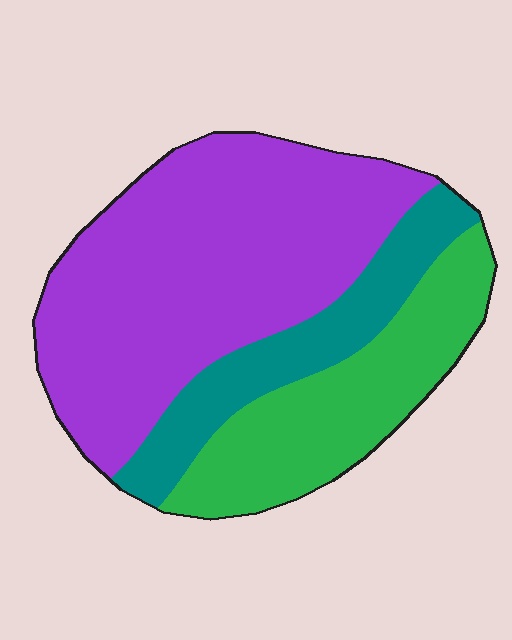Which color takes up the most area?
Purple, at roughly 55%.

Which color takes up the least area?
Teal, at roughly 20%.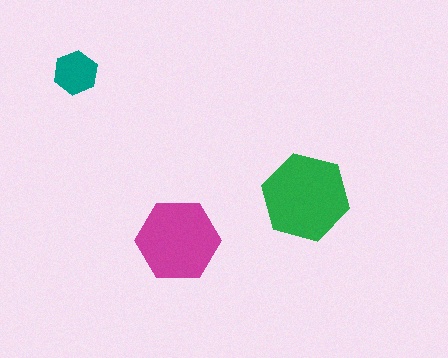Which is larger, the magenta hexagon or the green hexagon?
The green one.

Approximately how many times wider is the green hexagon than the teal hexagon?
About 2 times wider.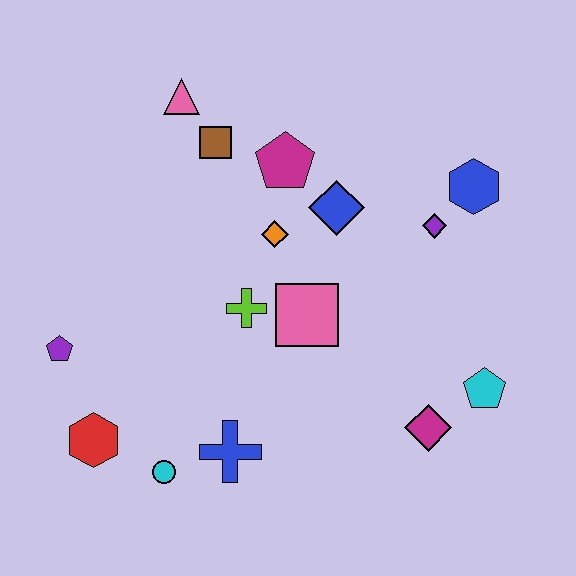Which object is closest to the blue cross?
The cyan circle is closest to the blue cross.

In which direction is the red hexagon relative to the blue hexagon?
The red hexagon is to the left of the blue hexagon.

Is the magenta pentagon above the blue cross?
Yes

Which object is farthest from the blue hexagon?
The red hexagon is farthest from the blue hexagon.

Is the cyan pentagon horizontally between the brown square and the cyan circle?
No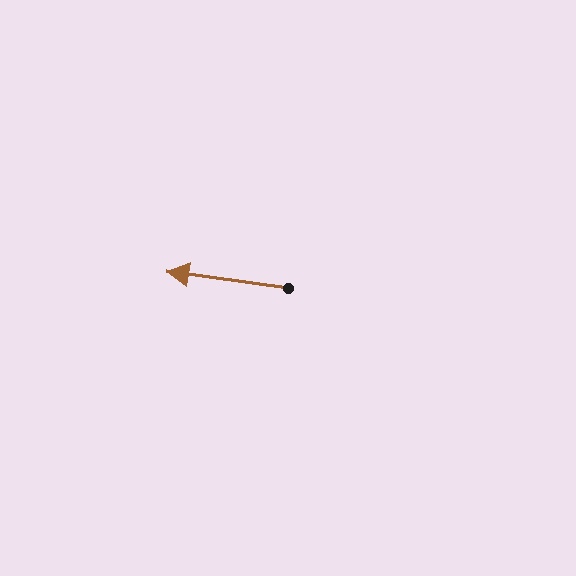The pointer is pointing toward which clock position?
Roughly 9 o'clock.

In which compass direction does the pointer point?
West.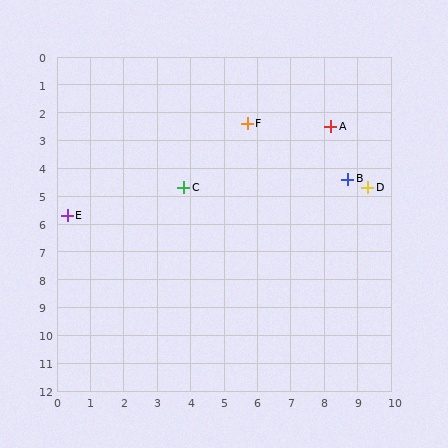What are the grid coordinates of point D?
Point D is at approximately (9.3, 4.7).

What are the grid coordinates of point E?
Point E is at approximately (0.3, 5.7).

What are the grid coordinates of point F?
Point F is at approximately (5.7, 2.4).